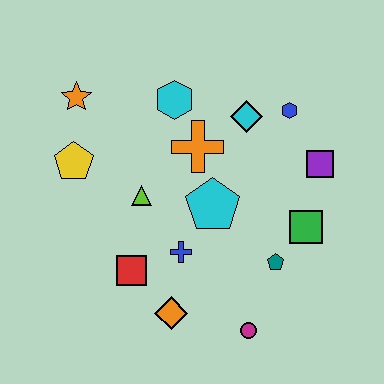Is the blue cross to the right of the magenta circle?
No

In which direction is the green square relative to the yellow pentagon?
The green square is to the right of the yellow pentagon.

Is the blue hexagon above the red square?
Yes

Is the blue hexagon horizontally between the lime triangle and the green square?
Yes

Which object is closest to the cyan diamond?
The blue hexagon is closest to the cyan diamond.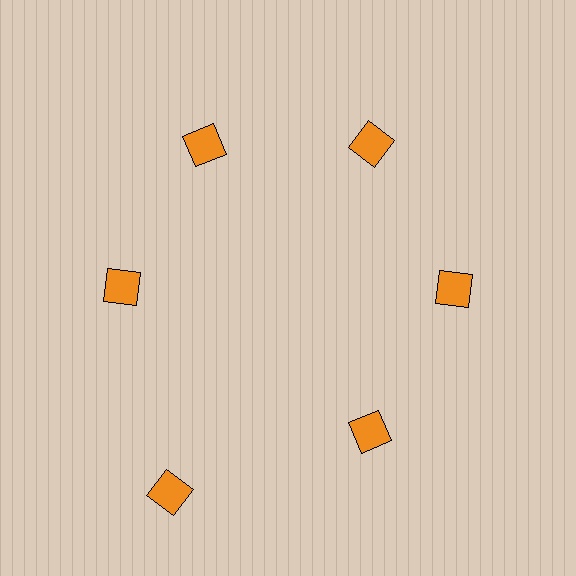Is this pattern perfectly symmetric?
No. The 6 orange diamonds are arranged in a ring, but one element near the 7 o'clock position is pushed outward from the center, breaking the 6-fold rotational symmetry.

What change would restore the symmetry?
The symmetry would be restored by moving it inward, back onto the ring so that all 6 diamonds sit at equal angles and equal distance from the center.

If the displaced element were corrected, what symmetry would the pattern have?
It would have 6-fold rotational symmetry — the pattern would map onto itself every 60 degrees.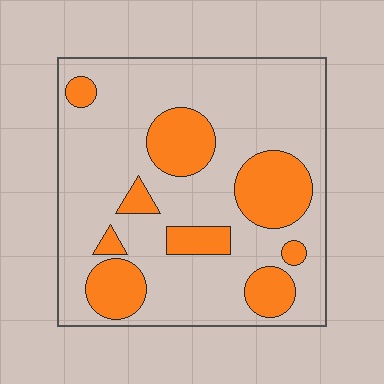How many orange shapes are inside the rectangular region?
9.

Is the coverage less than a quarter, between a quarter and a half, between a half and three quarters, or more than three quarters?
Between a quarter and a half.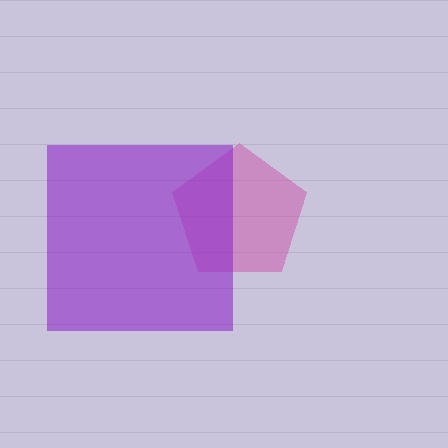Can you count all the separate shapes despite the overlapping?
Yes, there are 2 separate shapes.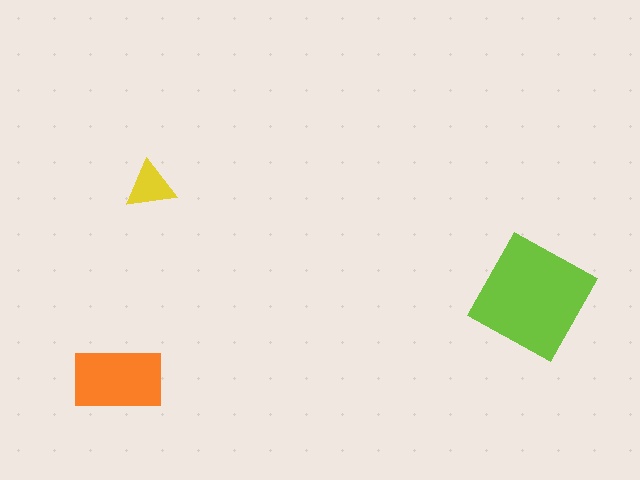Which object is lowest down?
The orange rectangle is bottommost.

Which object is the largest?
The lime square.